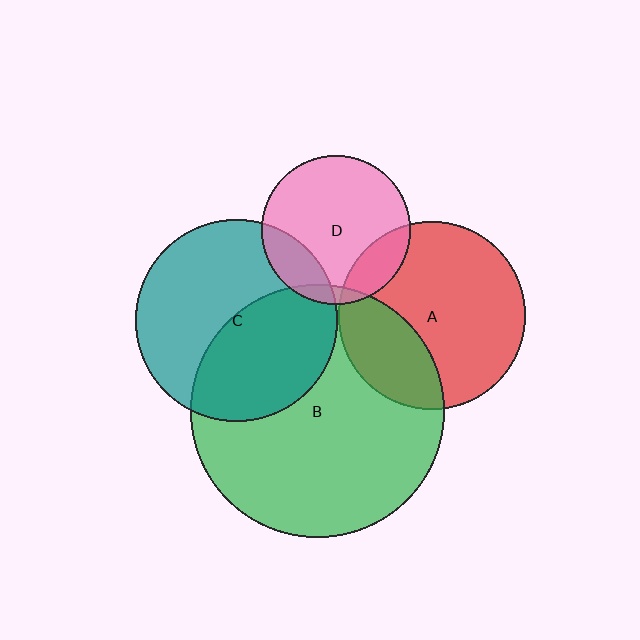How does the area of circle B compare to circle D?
Approximately 2.9 times.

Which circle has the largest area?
Circle B (green).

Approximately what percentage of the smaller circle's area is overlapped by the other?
Approximately 5%.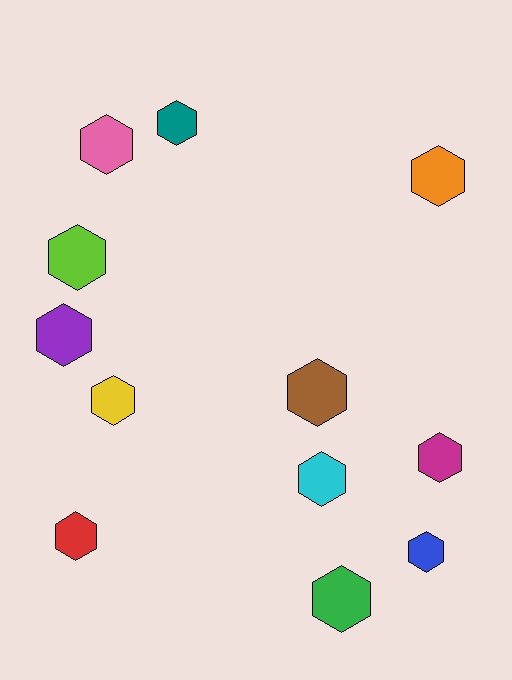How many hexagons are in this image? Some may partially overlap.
There are 12 hexagons.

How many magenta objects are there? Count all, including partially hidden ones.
There is 1 magenta object.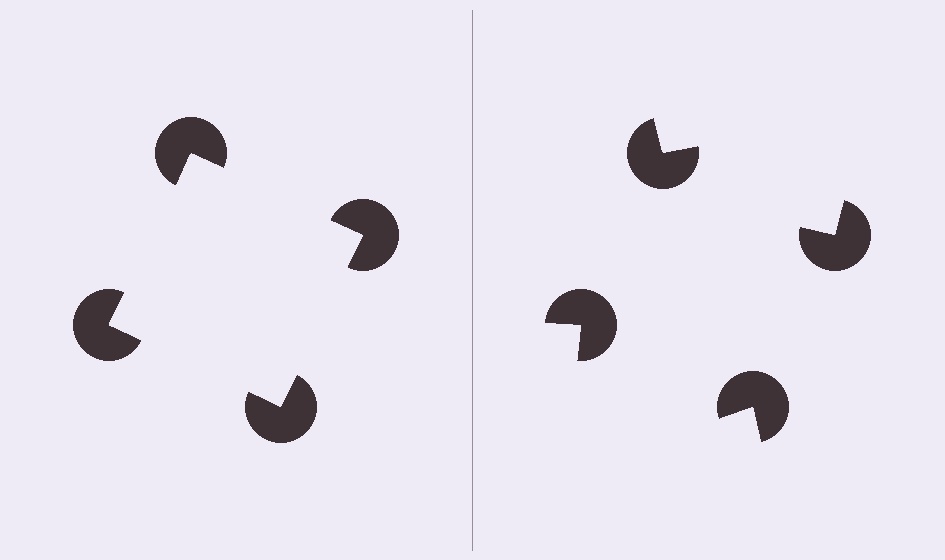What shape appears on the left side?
An illusory square.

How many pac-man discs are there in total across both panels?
8 — 4 on each side.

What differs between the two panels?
The pac-man discs are positioned identically on both sides; only the wedge orientations differ. On the left they align to a square; on the right they are misaligned.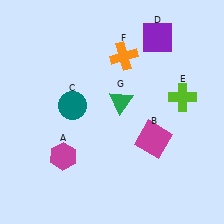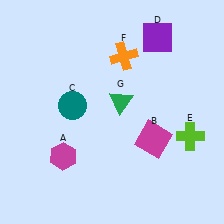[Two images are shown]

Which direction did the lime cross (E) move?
The lime cross (E) moved down.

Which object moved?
The lime cross (E) moved down.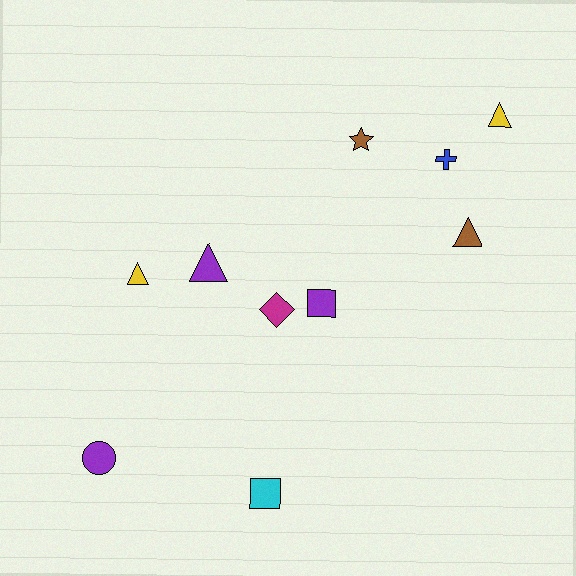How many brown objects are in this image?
There are 2 brown objects.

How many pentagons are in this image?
There are no pentagons.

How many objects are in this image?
There are 10 objects.